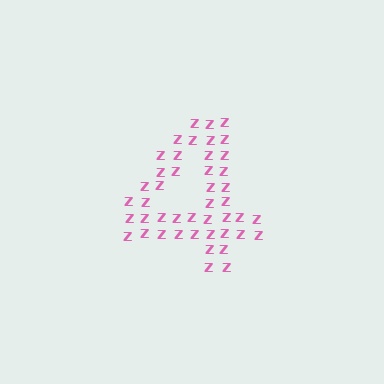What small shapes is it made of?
It is made of small letter Z's.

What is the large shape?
The large shape is the digit 4.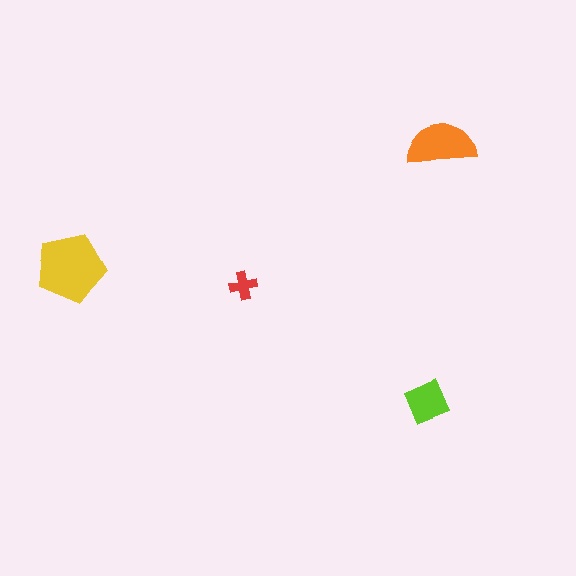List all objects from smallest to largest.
The red cross, the lime diamond, the orange semicircle, the yellow pentagon.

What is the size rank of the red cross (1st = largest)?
4th.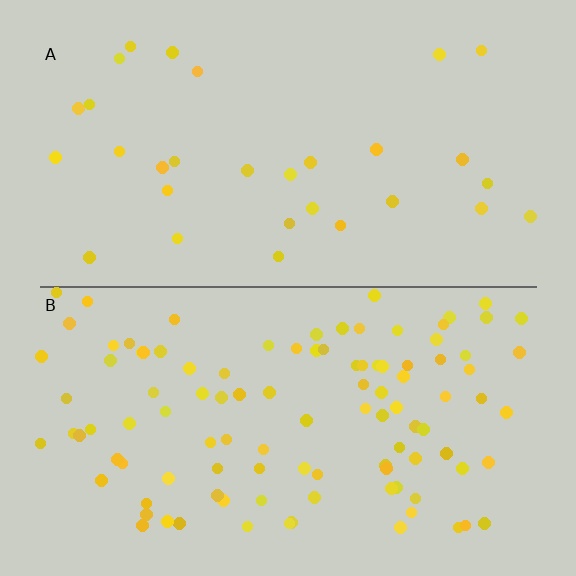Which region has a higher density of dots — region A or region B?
B (the bottom).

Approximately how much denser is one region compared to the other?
Approximately 3.5× — region B over region A.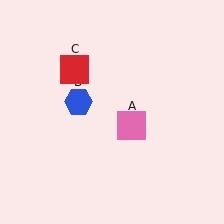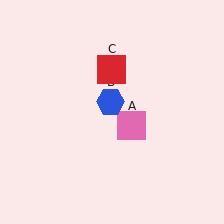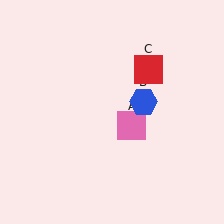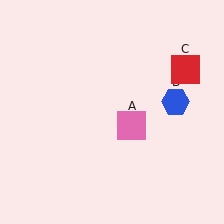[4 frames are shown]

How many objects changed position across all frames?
2 objects changed position: blue hexagon (object B), red square (object C).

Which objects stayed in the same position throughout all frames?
Pink square (object A) remained stationary.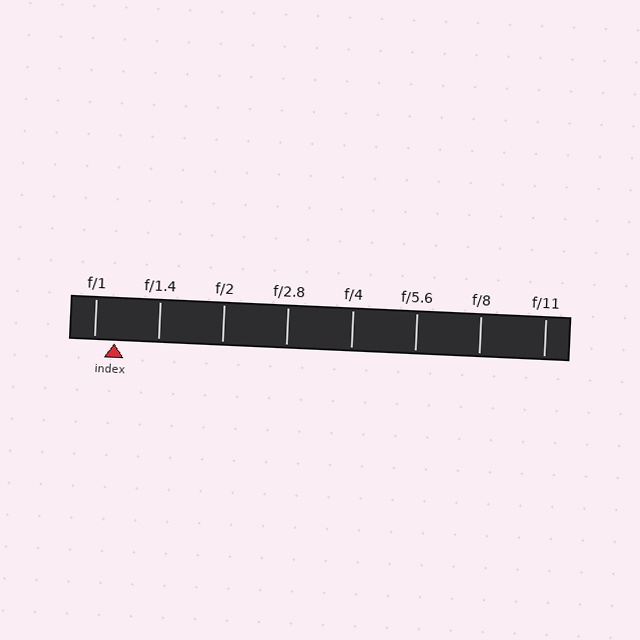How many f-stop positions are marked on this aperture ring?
There are 8 f-stop positions marked.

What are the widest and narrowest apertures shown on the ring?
The widest aperture shown is f/1 and the narrowest is f/11.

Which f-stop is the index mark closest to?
The index mark is closest to f/1.